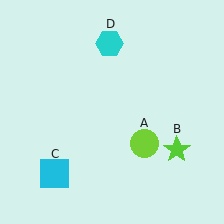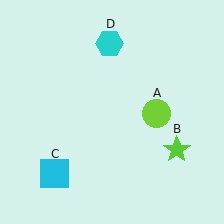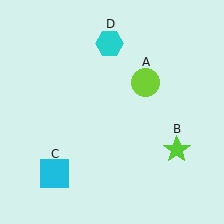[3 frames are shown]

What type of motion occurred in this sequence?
The lime circle (object A) rotated counterclockwise around the center of the scene.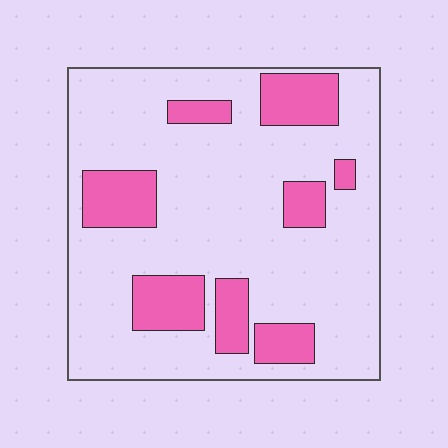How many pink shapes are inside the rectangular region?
8.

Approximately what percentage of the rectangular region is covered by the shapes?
Approximately 20%.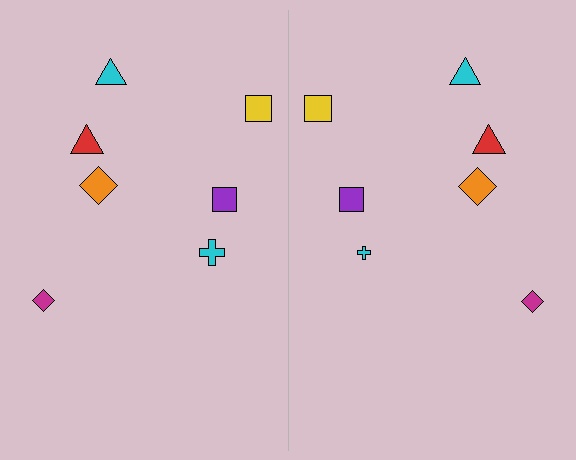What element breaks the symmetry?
The cyan cross on the right side has a different size than its mirror counterpart.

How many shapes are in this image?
There are 14 shapes in this image.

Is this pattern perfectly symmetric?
No, the pattern is not perfectly symmetric. The cyan cross on the right side has a different size than its mirror counterpart.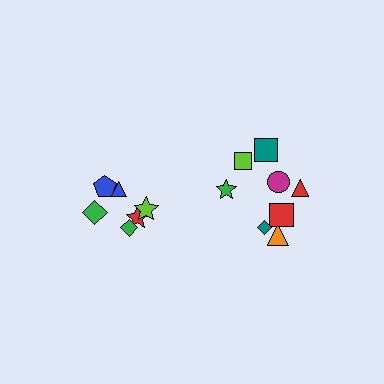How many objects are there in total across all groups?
There are 14 objects.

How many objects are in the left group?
There are 6 objects.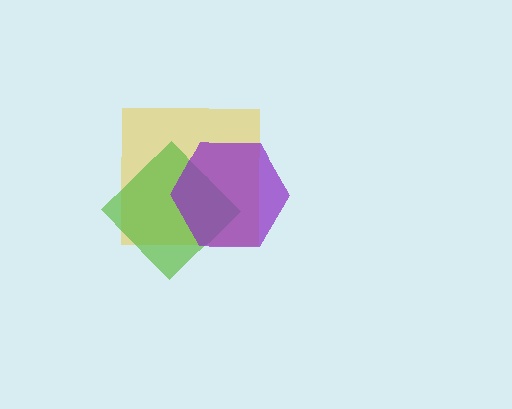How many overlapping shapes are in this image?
There are 3 overlapping shapes in the image.